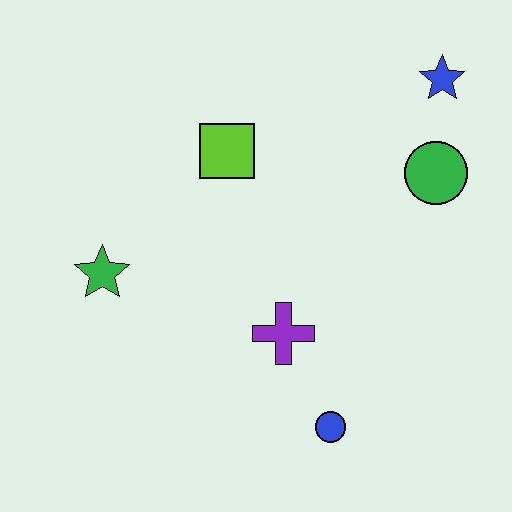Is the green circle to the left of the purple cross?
No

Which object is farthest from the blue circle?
The blue star is farthest from the blue circle.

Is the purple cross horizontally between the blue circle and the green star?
Yes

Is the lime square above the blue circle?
Yes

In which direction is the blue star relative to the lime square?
The blue star is to the right of the lime square.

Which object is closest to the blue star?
The green circle is closest to the blue star.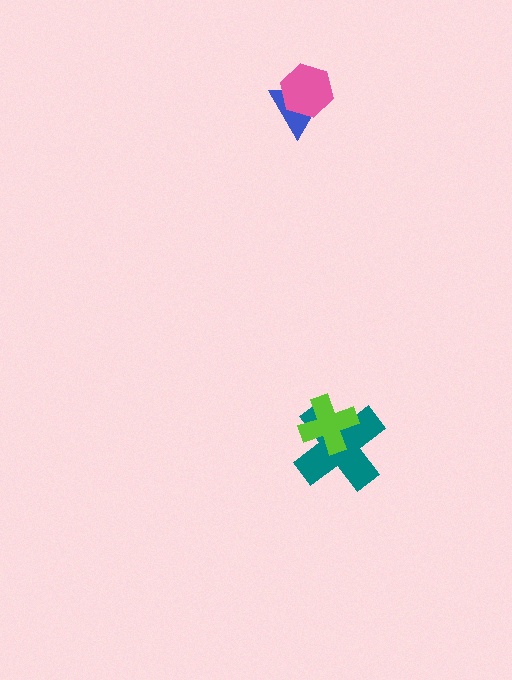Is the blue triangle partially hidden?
Yes, it is partially covered by another shape.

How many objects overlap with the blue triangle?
1 object overlaps with the blue triangle.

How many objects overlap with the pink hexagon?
1 object overlaps with the pink hexagon.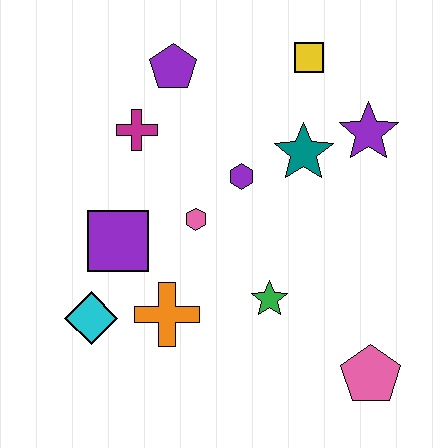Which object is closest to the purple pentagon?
The magenta cross is closest to the purple pentagon.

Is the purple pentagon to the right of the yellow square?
No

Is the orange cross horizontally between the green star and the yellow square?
No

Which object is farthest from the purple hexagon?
The pink pentagon is farthest from the purple hexagon.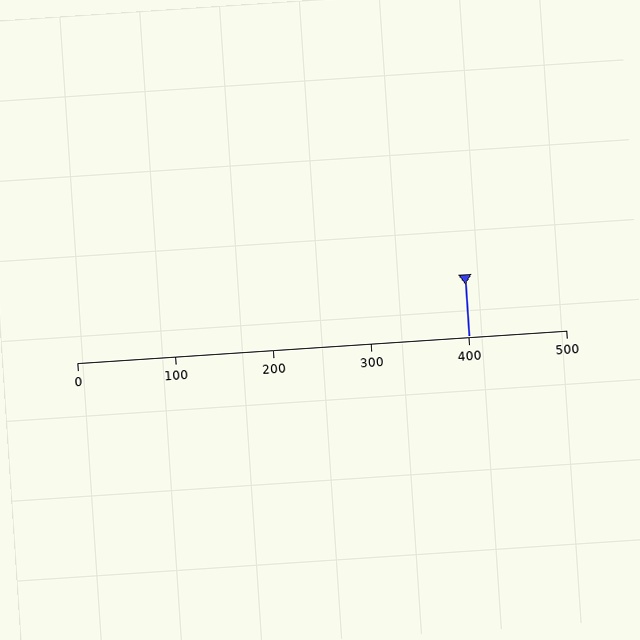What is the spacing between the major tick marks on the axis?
The major ticks are spaced 100 apart.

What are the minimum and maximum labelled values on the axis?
The axis runs from 0 to 500.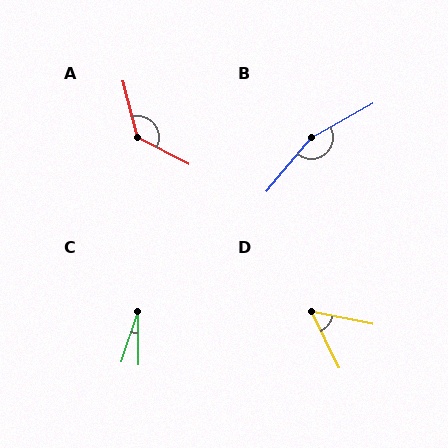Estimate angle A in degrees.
Approximately 132 degrees.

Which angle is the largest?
B, at approximately 159 degrees.